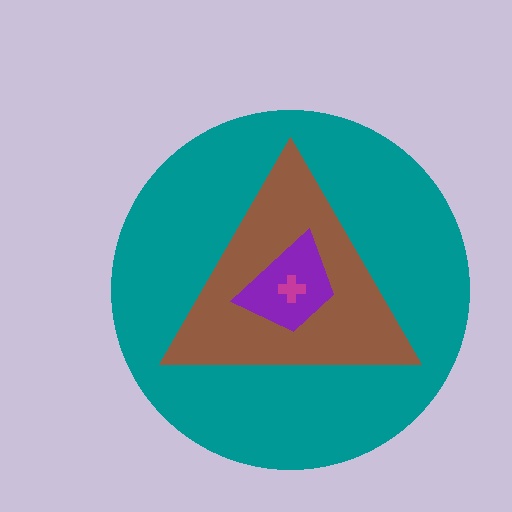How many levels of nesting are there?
4.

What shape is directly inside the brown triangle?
The purple trapezoid.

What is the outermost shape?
The teal circle.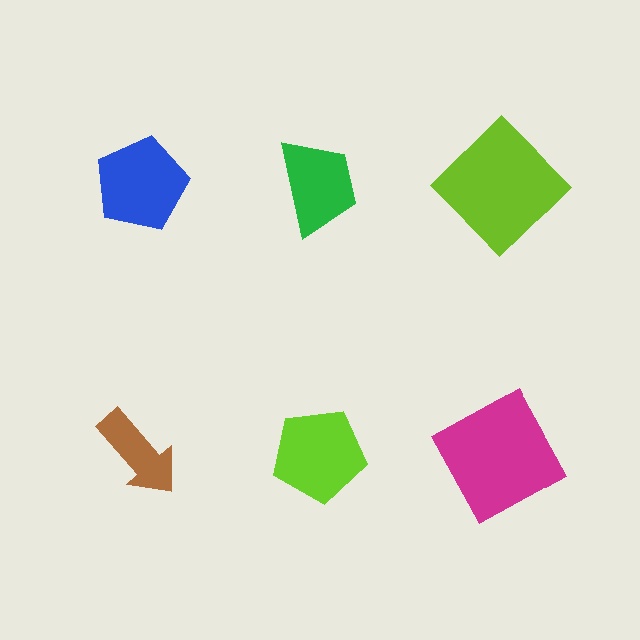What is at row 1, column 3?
A lime diamond.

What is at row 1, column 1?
A blue pentagon.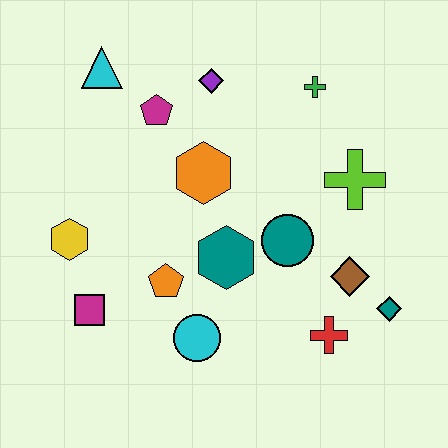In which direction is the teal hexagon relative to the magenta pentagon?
The teal hexagon is below the magenta pentagon.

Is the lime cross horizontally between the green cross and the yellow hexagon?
No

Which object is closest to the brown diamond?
The teal diamond is closest to the brown diamond.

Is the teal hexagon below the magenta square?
No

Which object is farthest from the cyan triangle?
The teal diamond is farthest from the cyan triangle.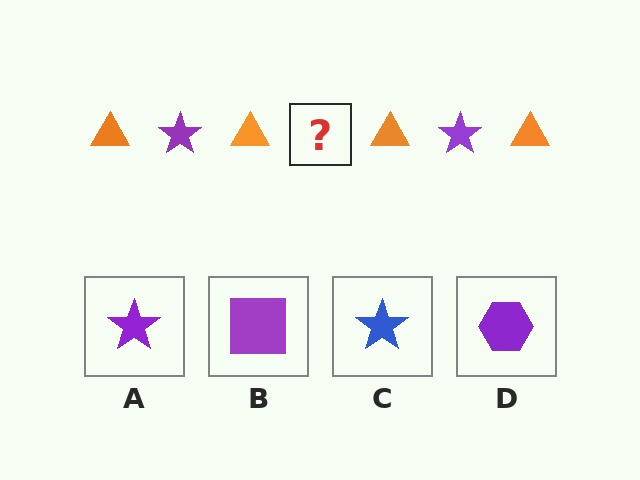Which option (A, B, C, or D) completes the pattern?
A.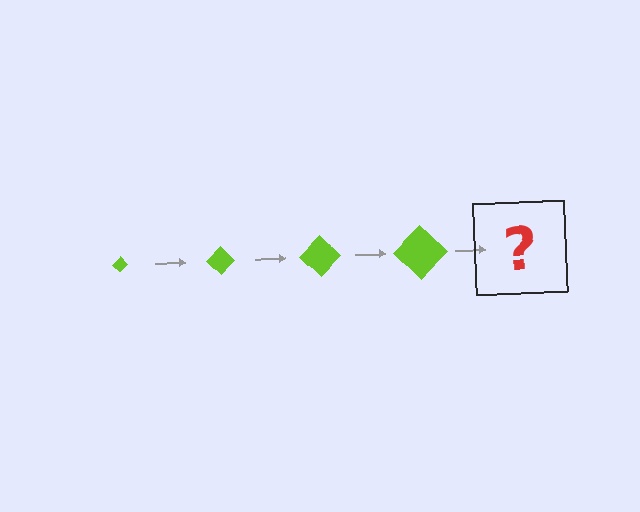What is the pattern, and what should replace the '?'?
The pattern is that the diamond gets progressively larger each step. The '?' should be a lime diamond, larger than the previous one.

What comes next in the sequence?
The next element should be a lime diamond, larger than the previous one.